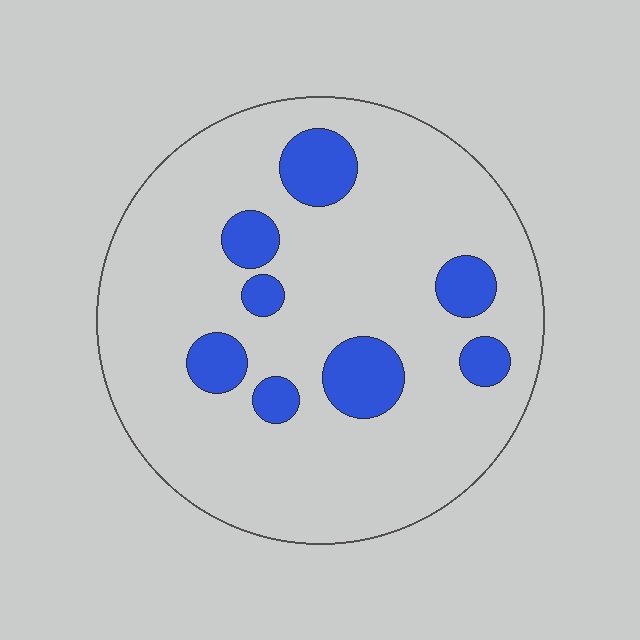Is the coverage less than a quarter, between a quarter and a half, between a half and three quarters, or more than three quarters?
Less than a quarter.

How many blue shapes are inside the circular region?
8.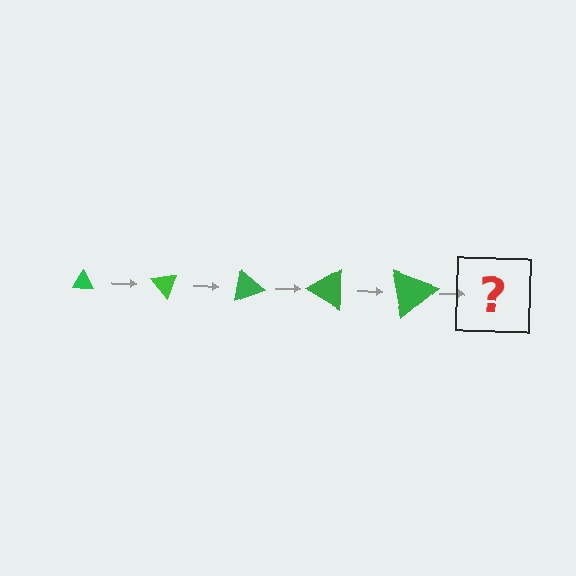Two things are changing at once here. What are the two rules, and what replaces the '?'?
The two rules are that the triangle grows larger each step and it rotates 50 degrees each step. The '?' should be a triangle, larger than the previous one and rotated 250 degrees from the start.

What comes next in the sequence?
The next element should be a triangle, larger than the previous one and rotated 250 degrees from the start.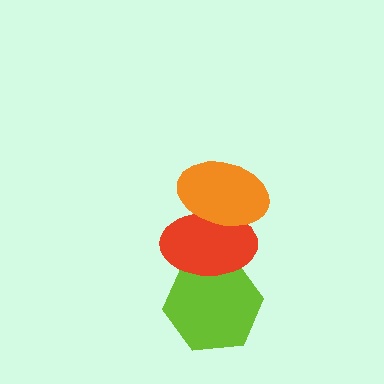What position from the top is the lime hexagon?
The lime hexagon is 3rd from the top.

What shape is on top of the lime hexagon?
The red ellipse is on top of the lime hexagon.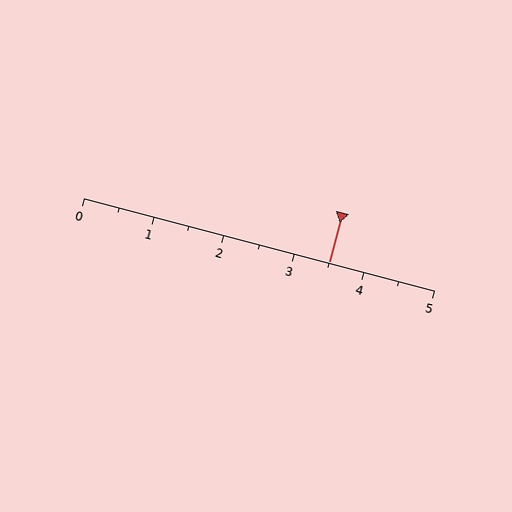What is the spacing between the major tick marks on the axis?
The major ticks are spaced 1 apart.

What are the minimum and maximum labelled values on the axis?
The axis runs from 0 to 5.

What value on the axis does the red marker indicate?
The marker indicates approximately 3.5.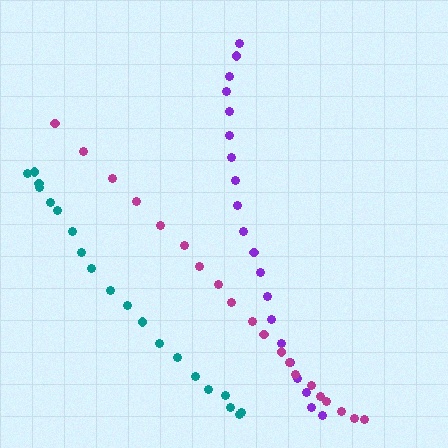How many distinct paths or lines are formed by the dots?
There are 3 distinct paths.